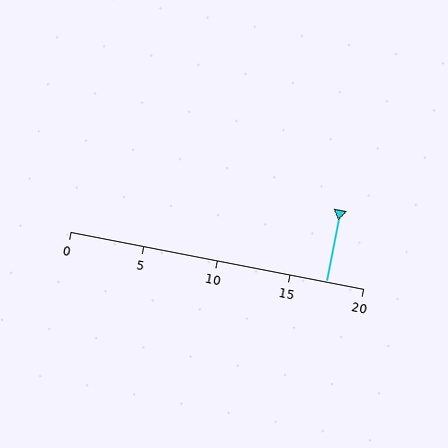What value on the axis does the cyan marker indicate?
The marker indicates approximately 17.5.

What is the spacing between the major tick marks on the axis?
The major ticks are spaced 5 apart.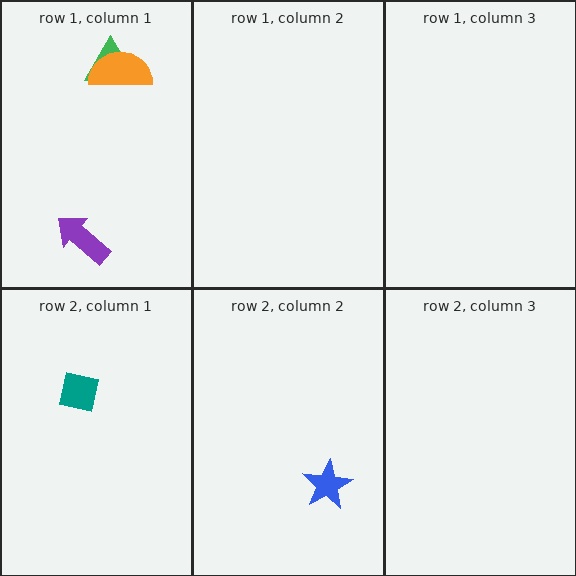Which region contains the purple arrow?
The row 1, column 1 region.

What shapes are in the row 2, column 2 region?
The blue star.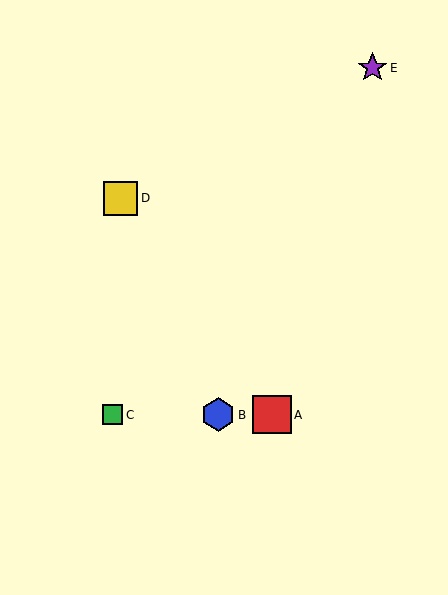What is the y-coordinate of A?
Object A is at y≈415.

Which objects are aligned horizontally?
Objects A, B, C are aligned horizontally.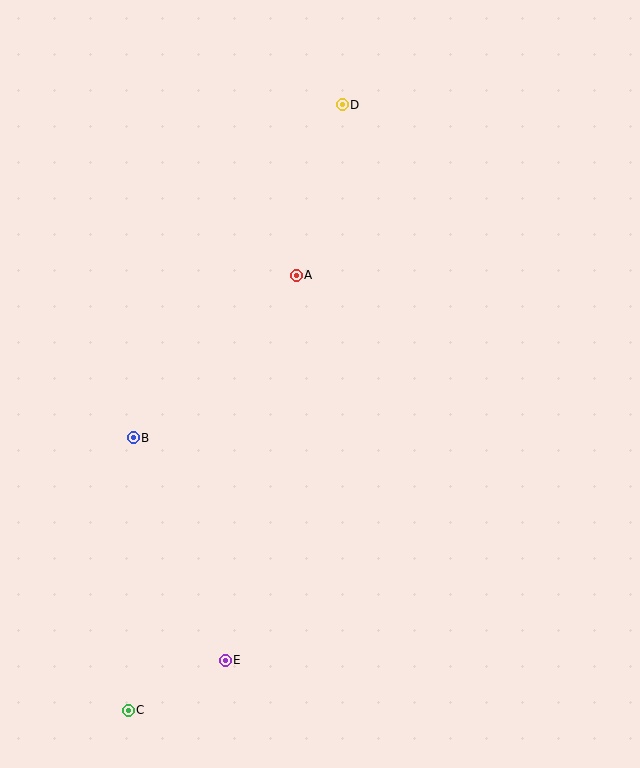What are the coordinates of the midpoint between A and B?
The midpoint between A and B is at (215, 357).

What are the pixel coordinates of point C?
Point C is at (128, 710).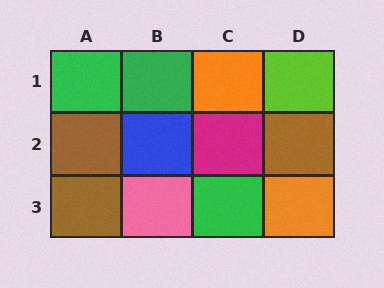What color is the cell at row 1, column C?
Orange.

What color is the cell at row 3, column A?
Brown.